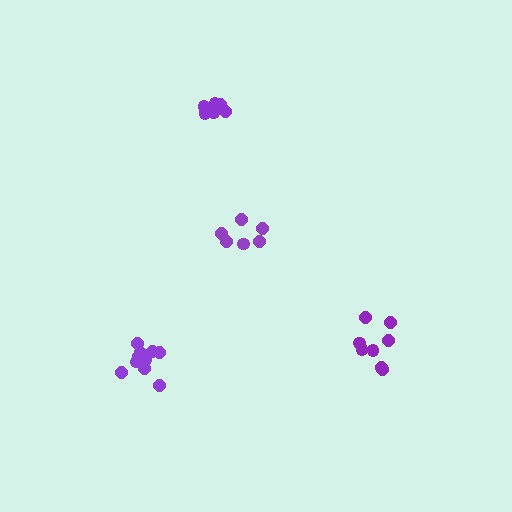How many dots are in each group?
Group 1: 8 dots, Group 2: 6 dots, Group 3: 11 dots, Group 4: 7 dots (32 total).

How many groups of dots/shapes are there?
There are 4 groups.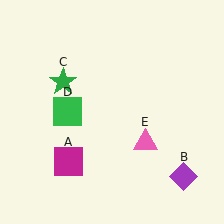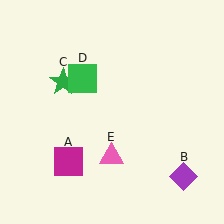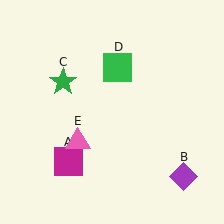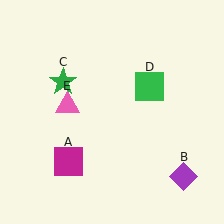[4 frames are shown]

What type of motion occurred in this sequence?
The green square (object D), pink triangle (object E) rotated clockwise around the center of the scene.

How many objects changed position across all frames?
2 objects changed position: green square (object D), pink triangle (object E).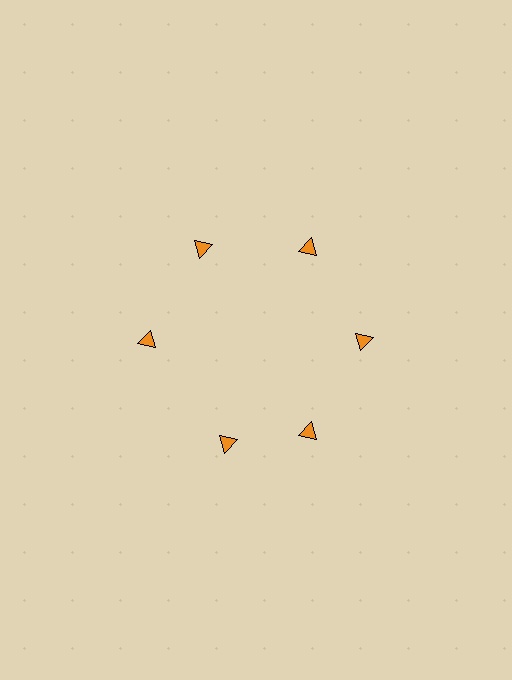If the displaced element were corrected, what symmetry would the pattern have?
It would have 6-fold rotational symmetry — the pattern would map onto itself every 60 degrees.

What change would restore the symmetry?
The symmetry would be restored by rotating it back into even spacing with its neighbors so that all 6 triangles sit at equal angles and equal distance from the center.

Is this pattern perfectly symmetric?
No. The 6 orange triangles are arranged in a ring, but one element near the 7 o'clock position is rotated out of alignment along the ring, breaking the 6-fold rotational symmetry.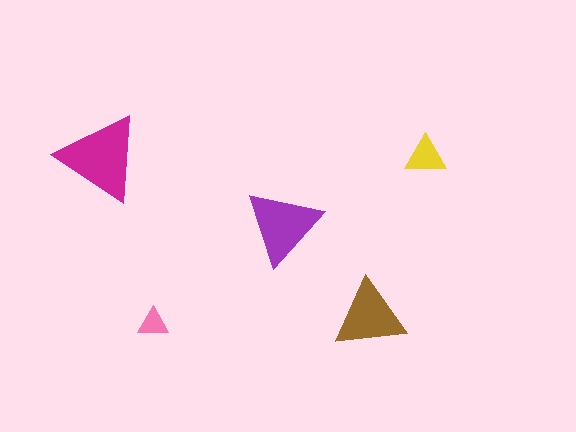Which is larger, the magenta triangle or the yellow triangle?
The magenta one.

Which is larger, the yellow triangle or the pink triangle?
The yellow one.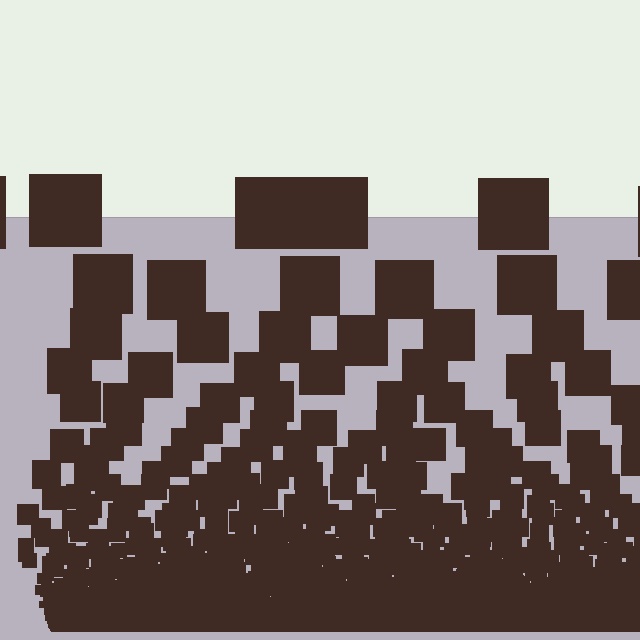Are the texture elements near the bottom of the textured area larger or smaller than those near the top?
Smaller. The gradient is inverted — elements near the bottom are smaller and denser.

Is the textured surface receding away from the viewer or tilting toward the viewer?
The surface appears to tilt toward the viewer. Texture elements get larger and sparser toward the top.